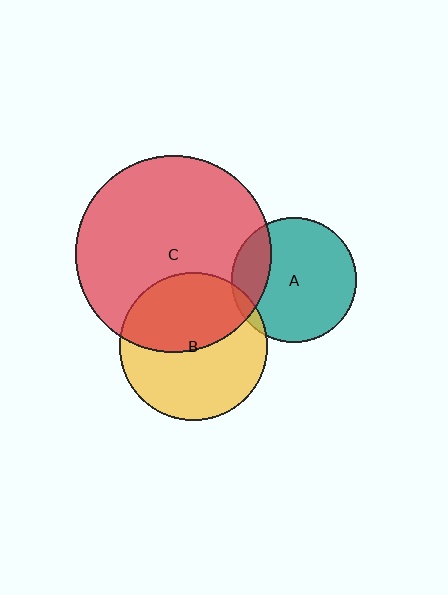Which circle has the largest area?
Circle C (red).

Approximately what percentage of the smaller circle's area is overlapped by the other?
Approximately 45%.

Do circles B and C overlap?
Yes.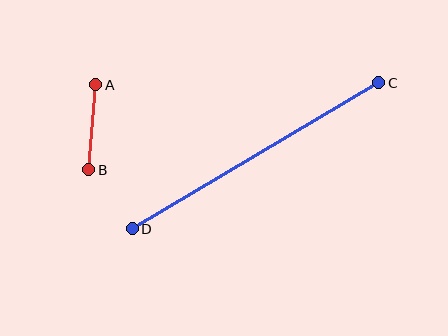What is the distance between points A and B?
The distance is approximately 85 pixels.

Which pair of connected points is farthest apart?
Points C and D are farthest apart.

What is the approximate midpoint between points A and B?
The midpoint is at approximately (92, 127) pixels.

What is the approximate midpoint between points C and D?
The midpoint is at approximately (256, 156) pixels.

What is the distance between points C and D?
The distance is approximately 287 pixels.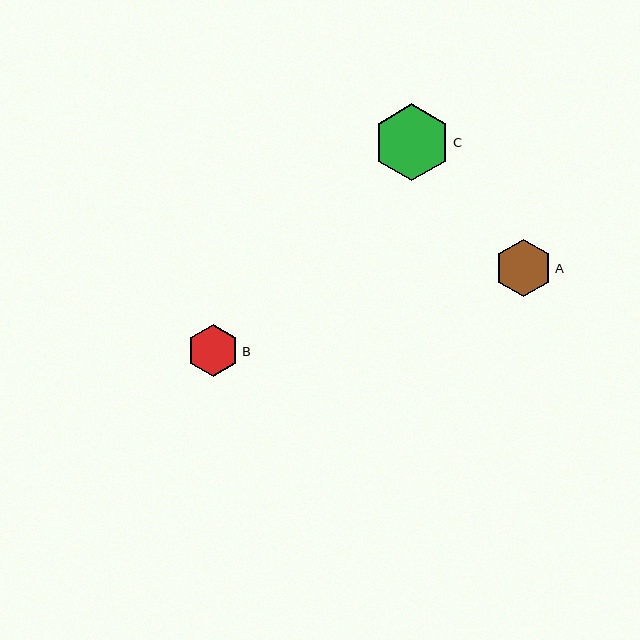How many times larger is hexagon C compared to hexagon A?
Hexagon C is approximately 1.3 times the size of hexagon A.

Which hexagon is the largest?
Hexagon C is the largest with a size of approximately 77 pixels.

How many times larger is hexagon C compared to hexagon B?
Hexagon C is approximately 1.5 times the size of hexagon B.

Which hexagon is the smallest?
Hexagon B is the smallest with a size of approximately 52 pixels.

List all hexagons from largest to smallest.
From largest to smallest: C, A, B.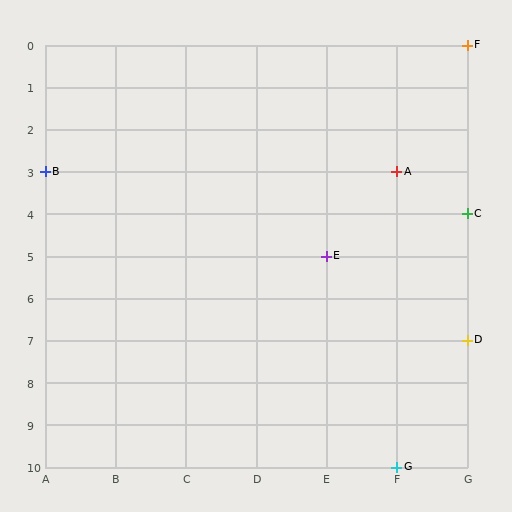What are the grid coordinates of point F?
Point F is at grid coordinates (G, 0).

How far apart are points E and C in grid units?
Points E and C are 2 columns and 1 row apart (about 2.2 grid units diagonally).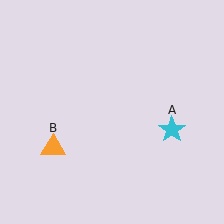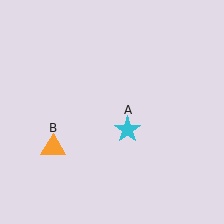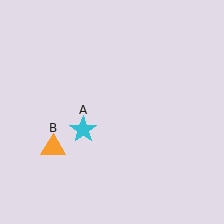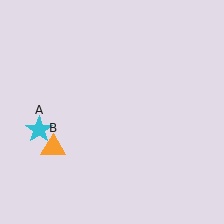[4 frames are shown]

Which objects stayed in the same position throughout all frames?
Orange triangle (object B) remained stationary.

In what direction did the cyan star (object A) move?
The cyan star (object A) moved left.